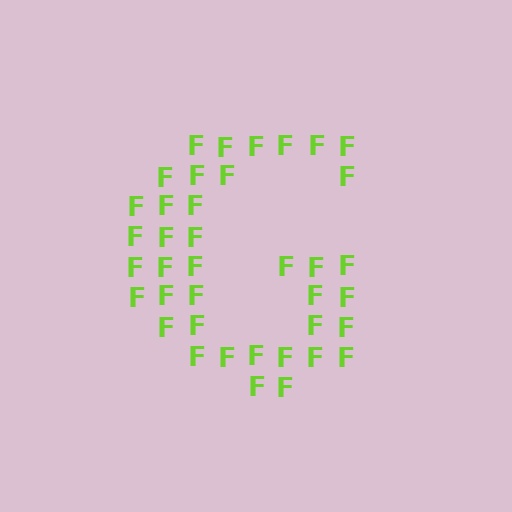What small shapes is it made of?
It is made of small letter F's.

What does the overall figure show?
The overall figure shows the letter G.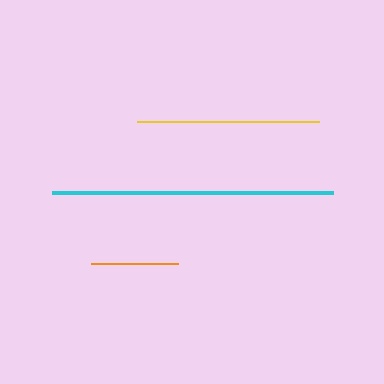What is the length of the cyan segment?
The cyan segment is approximately 281 pixels long.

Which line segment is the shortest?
The orange line is the shortest at approximately 87 pixels.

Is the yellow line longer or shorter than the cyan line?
The cyan line is longer than the yellow line.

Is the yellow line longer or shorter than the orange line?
The yellow line is longer than the orange line.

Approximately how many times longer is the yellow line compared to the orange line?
The yellow line is approximately 2.1 times the length of the orange line.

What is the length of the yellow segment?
The yellow segment is approximately 183 pixels long.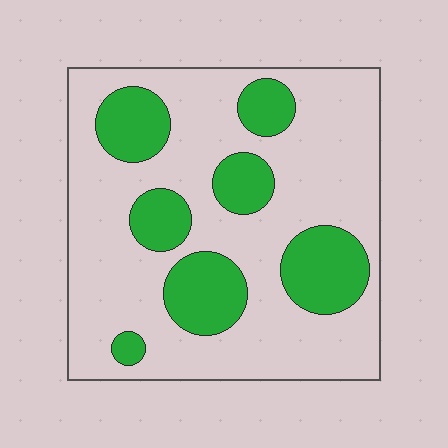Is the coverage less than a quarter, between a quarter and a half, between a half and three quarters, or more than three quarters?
Between a quarter and a half.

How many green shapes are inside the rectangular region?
7.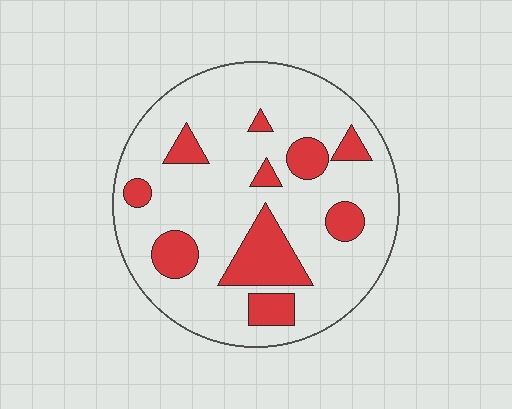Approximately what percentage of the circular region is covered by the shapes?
Approximately 20%.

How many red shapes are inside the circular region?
10.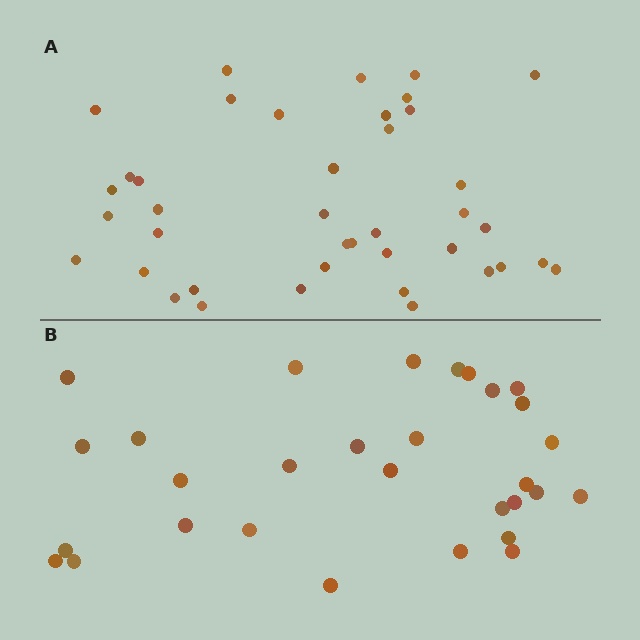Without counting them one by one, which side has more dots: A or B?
Region A (the top region) has more dots.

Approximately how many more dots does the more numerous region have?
Region A has roughly 10 or so more dots than region B.